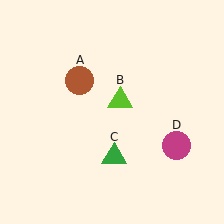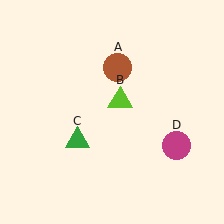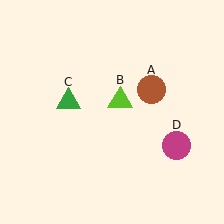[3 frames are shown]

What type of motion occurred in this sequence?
The brown circle (object A), green triangle (object C) rotated clockwise around the center of the scene.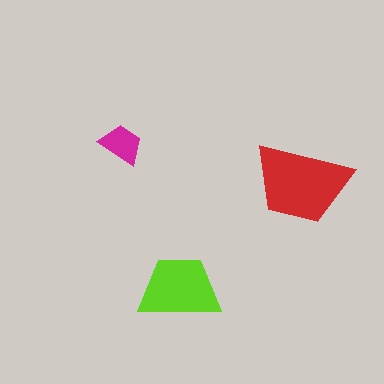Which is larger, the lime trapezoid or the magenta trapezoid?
The lime one.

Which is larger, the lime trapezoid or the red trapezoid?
The red one.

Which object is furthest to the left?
The magenta trapezoid is leftmost.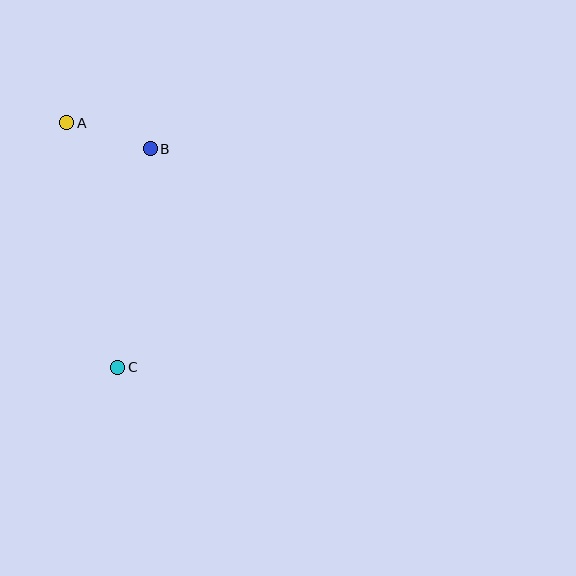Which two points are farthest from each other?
Points A and C are farthest from each other.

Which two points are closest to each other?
Points A and B are closest to each other.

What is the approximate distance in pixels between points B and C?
The distance between B and C is approximately 221 pixels.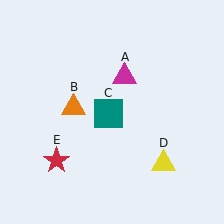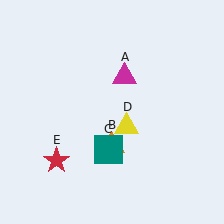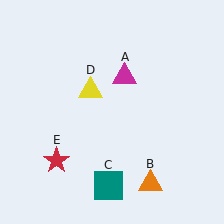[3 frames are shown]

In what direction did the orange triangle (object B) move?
The orange triangle (object B) moved down and to the right.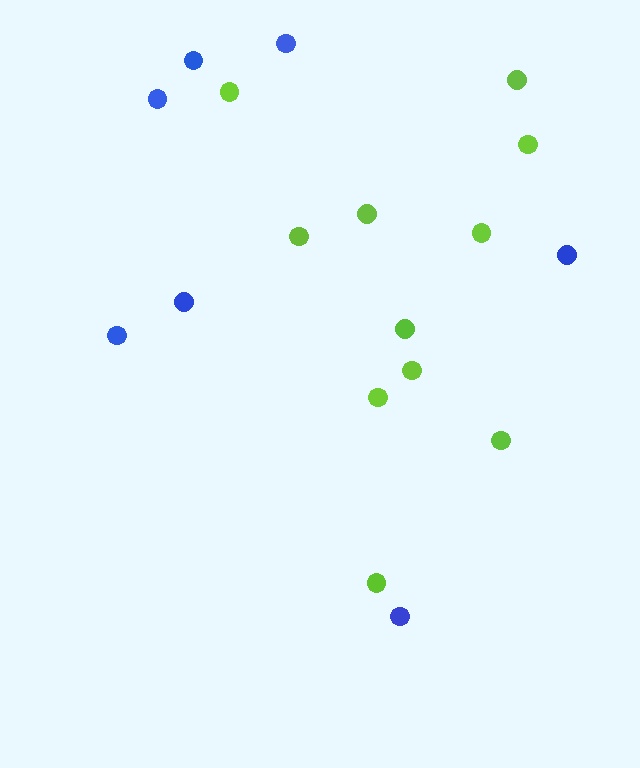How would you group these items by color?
There are 2 groups: one group of lime circles (11) and one group of blue circles (7).